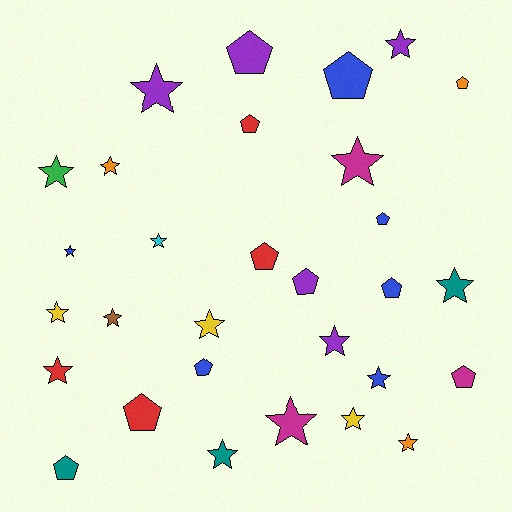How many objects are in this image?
There are 30 objects.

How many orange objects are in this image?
There are 3 orange objects.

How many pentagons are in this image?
There are 12 pentagons.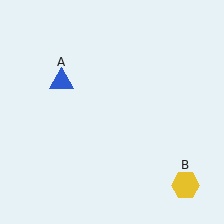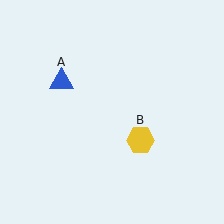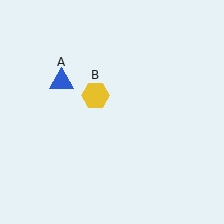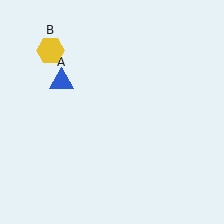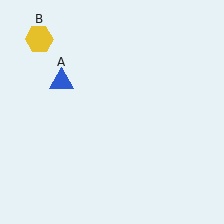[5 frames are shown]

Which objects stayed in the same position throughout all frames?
Blue triangle (object A) remained stationary.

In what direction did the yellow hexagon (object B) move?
The yellow hexagon (object B) moved up and to the left.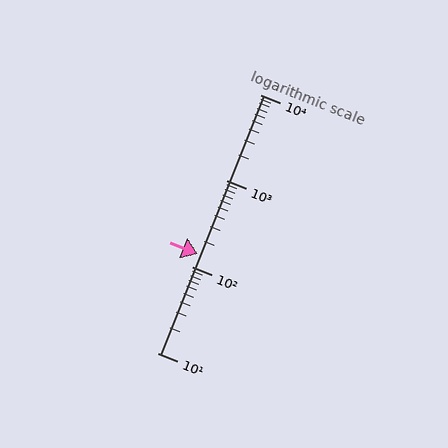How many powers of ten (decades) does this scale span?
The scale spans 3 decades, from 10 to 10000.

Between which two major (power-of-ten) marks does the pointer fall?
The pointer is between 100 and 1000.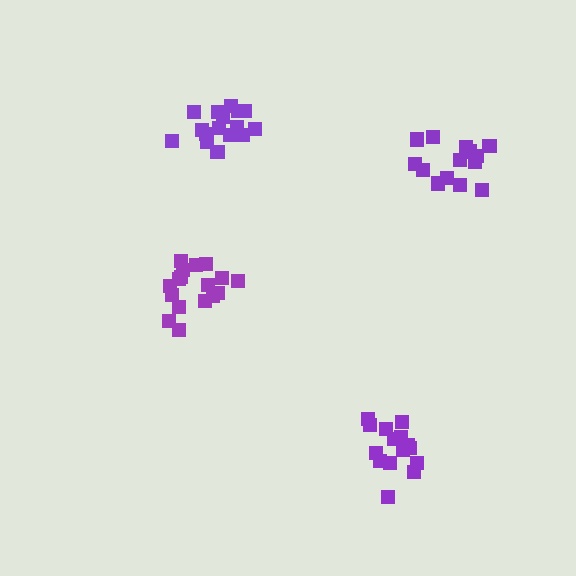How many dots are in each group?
Group 1: 17 dots, Group 2: 14 dots, Group 3: 15 dots, Group 4: 16 dots (62 total).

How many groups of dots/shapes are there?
There are 4 groups.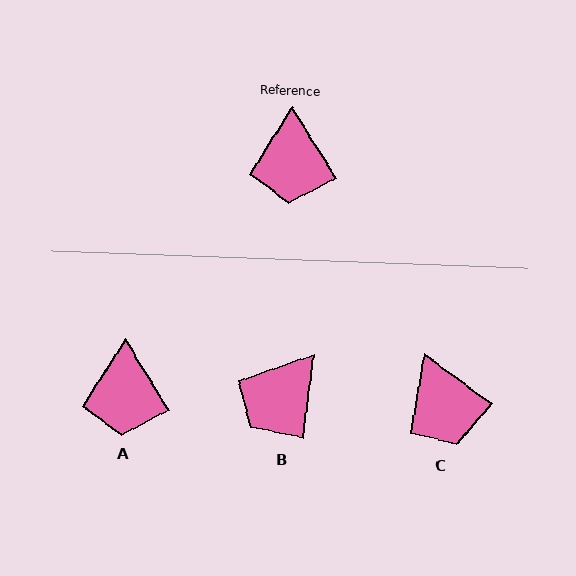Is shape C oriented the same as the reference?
No, it is off by about 22 degrees.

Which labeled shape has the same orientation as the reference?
A.